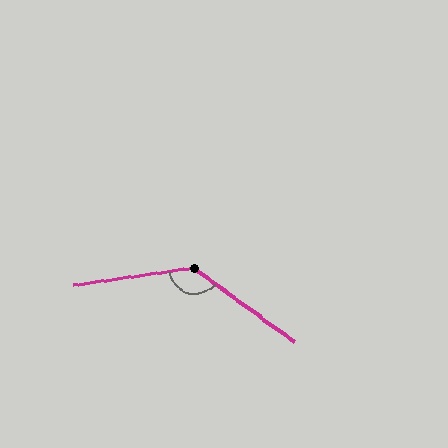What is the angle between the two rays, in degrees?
Approximately 136 degrees.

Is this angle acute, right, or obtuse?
It is obtuse.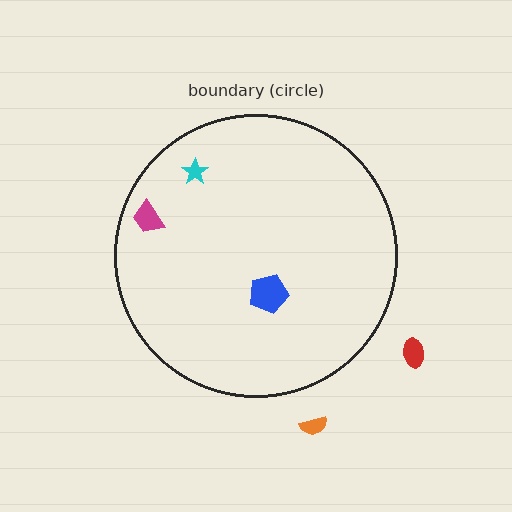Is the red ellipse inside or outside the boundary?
Outside.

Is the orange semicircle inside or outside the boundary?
Outside.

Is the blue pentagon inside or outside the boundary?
Inside.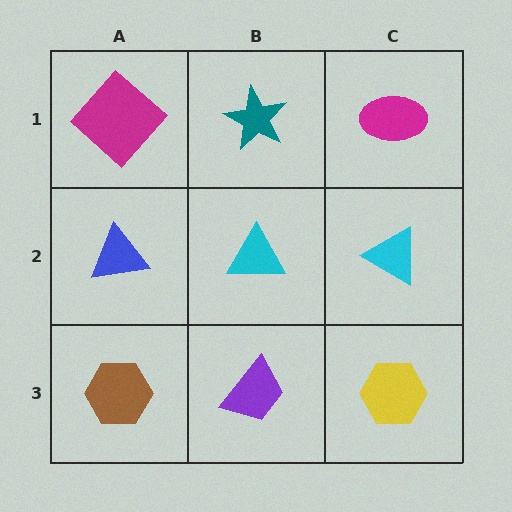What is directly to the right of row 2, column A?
A cyan triangle.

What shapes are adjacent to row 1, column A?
A blue triangle (row 2, column A), a teal star (row 1, column B).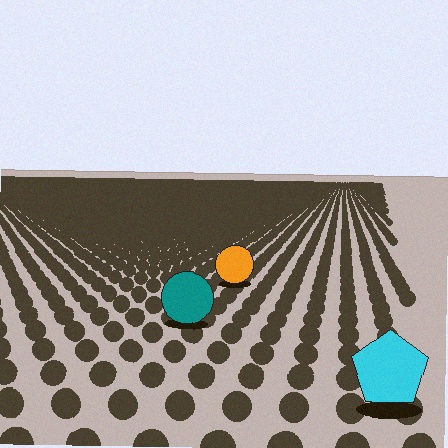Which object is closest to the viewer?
The cyan pentagon is closest. The texture marks near it are larger and more spread out.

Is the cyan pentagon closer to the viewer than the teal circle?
Yes. The cyan pentagon is closer — you can tell from the texture gradient: the ground texture is coarser near it.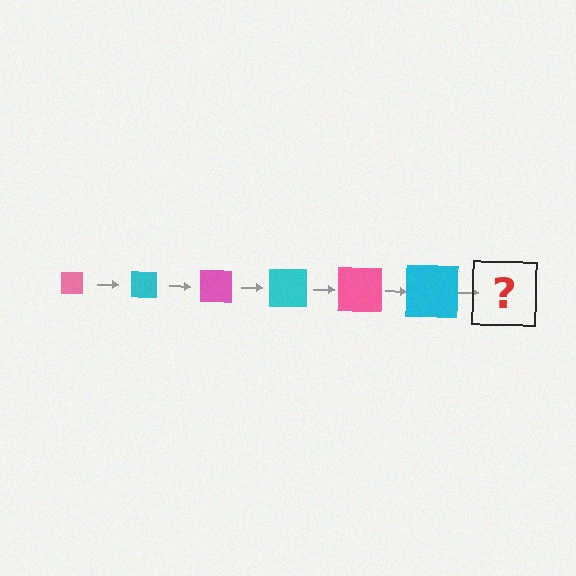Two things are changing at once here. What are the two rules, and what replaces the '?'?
The two rules are that the square grows larger each step and the color cycles through pink and cyan. The '?' should be a pink square, larger than the previous one.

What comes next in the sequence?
The next element should be a pink square, larger than the previous one.